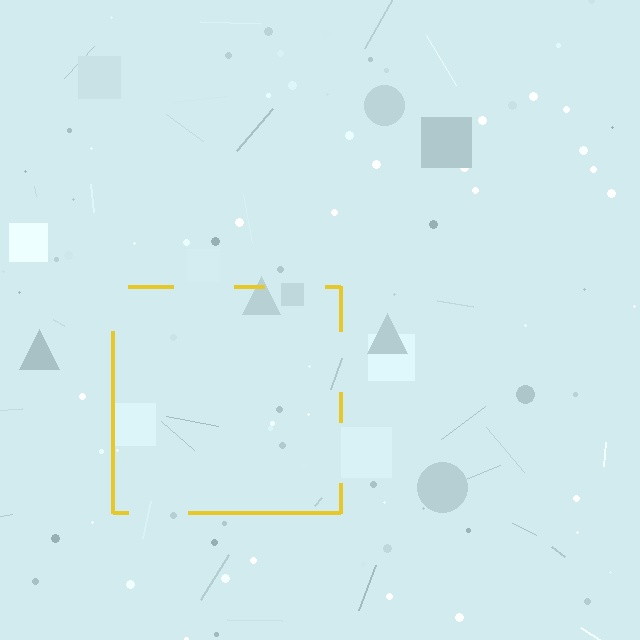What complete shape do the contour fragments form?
The contour fragments form a square.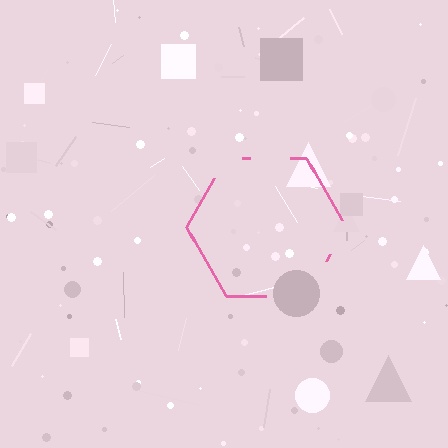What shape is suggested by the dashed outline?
The dashed outline suggests a hexagon.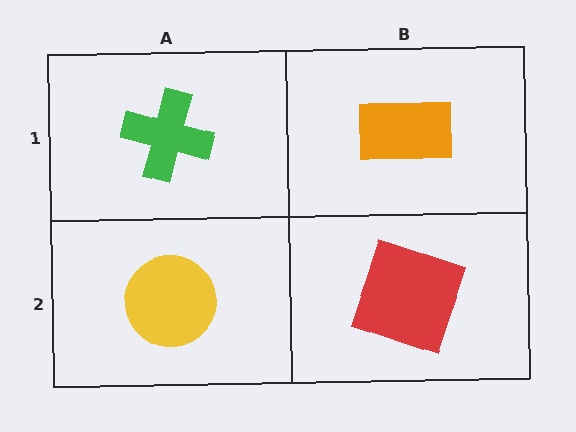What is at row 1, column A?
A green cross.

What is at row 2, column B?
A red square.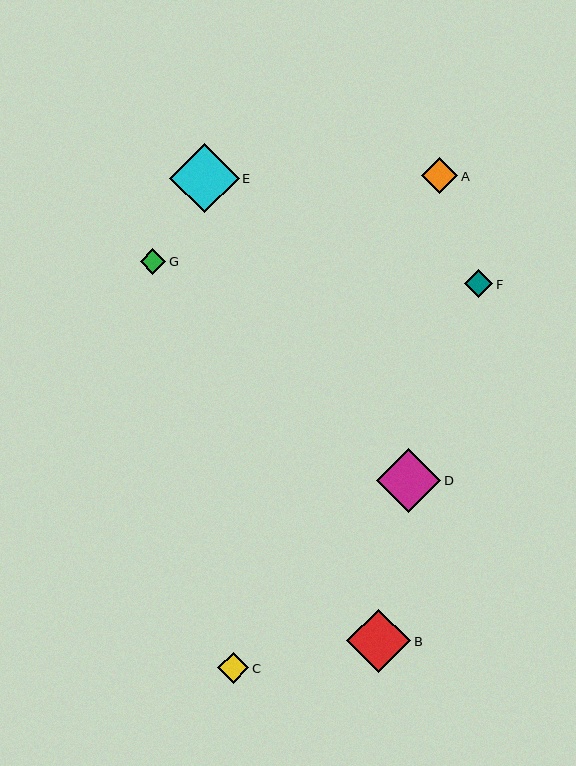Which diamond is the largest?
Diamond E is the largest with a size of approximately 69 pixels.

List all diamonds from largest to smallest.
From largest to smallest: E, D, B, A, C, F, G.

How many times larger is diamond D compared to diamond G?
Diamond D is approximately 2.5 times the size of diamond G.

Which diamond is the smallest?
Diamond G is the smallest with a size of approximately 25 pixels.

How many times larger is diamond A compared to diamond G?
Diamond A is approximately 1.4 times the size of diamond G.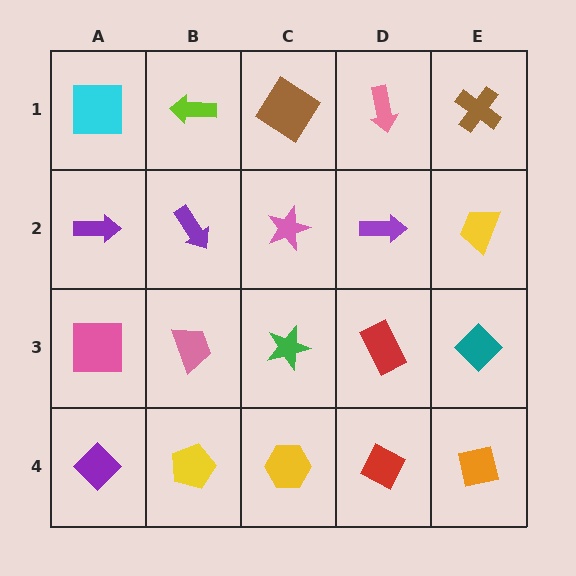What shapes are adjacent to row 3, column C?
A pink star (row 2, column C), a yellow hexagon (row 4, column C), a pink trapezoid (row 3, column B), a red rectangle (row 3, column D).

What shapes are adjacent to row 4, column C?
A green star (row 3, column C), a yellow pentagon (row 4, column B), a red diamond (row 4, column D).